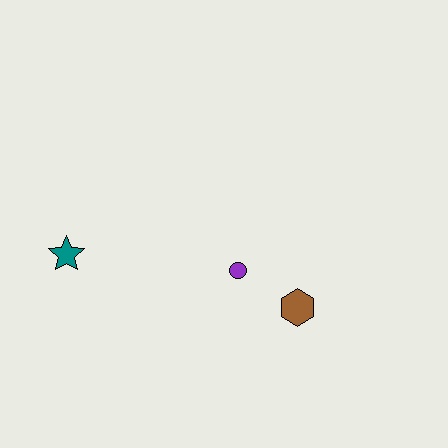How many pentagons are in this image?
There are no pentagons.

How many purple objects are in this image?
There is 1 purple object.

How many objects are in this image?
There are 3 objects.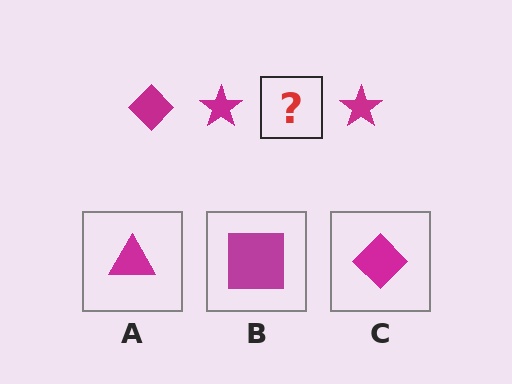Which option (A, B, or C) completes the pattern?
C.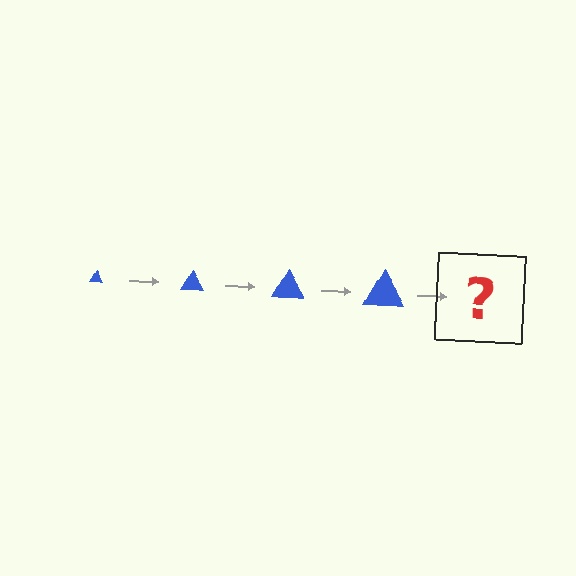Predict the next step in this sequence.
The next step is a blue triangle, larger than the previous one.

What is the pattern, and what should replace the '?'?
The pattern is that the triangle gets progressively larger each step. The '?' should be a blue triangle, larger than the previous one.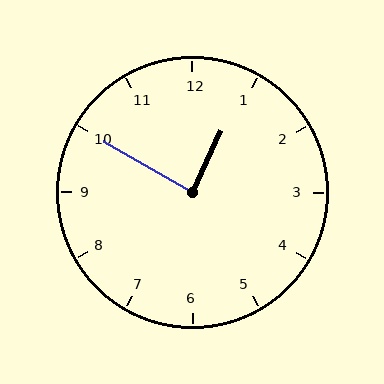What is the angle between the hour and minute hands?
Approximately 85 degrees.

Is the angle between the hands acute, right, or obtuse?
It is right.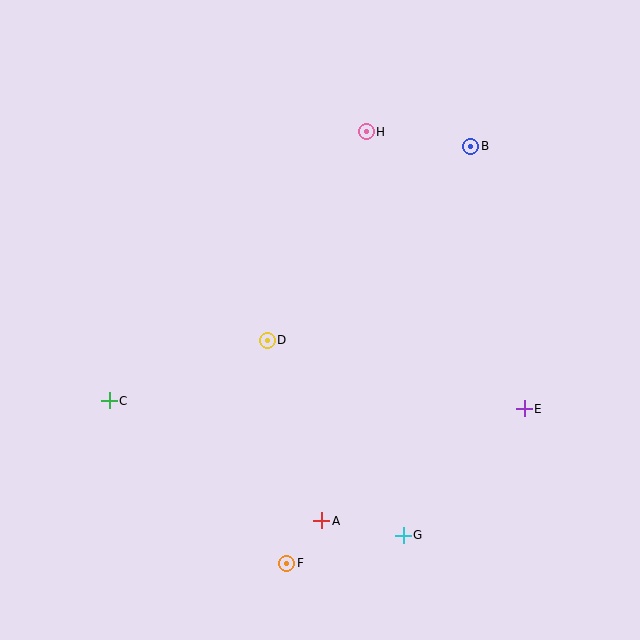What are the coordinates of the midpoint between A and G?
The midpoint between A and G is at (363, 528).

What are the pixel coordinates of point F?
Point F is at (287, 563).